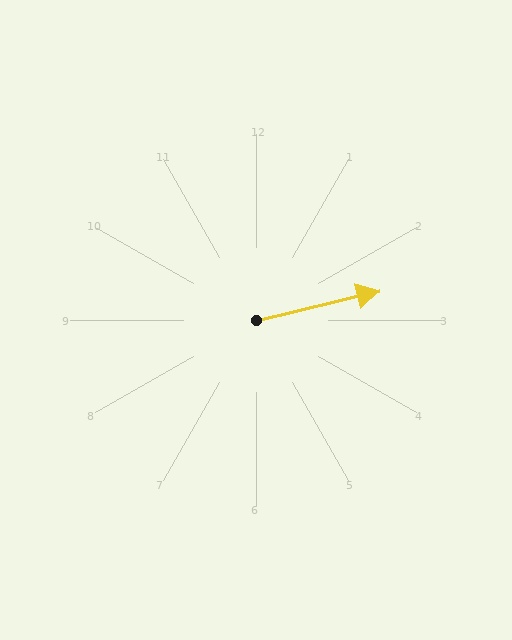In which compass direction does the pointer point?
East.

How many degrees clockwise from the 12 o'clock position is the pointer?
Approximately 77 degrees.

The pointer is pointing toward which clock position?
Roughly 3 o'clock.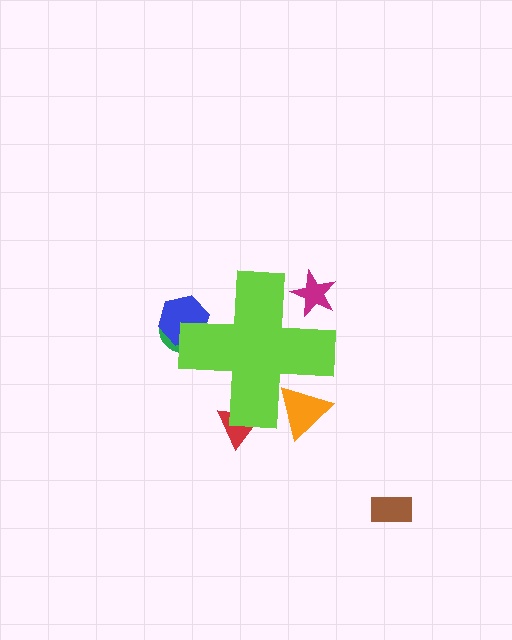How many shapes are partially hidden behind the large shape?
5 shapes are partially hidden.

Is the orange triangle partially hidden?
Yes, the orange triangle is partially hidden behind the lime cross.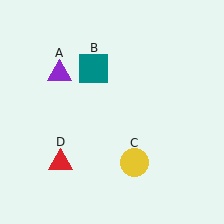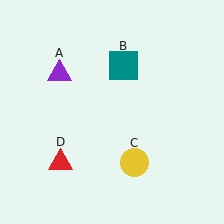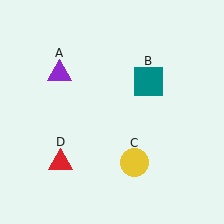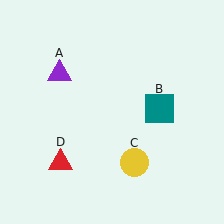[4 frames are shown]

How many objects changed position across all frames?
1 object changed position: teal square (object B).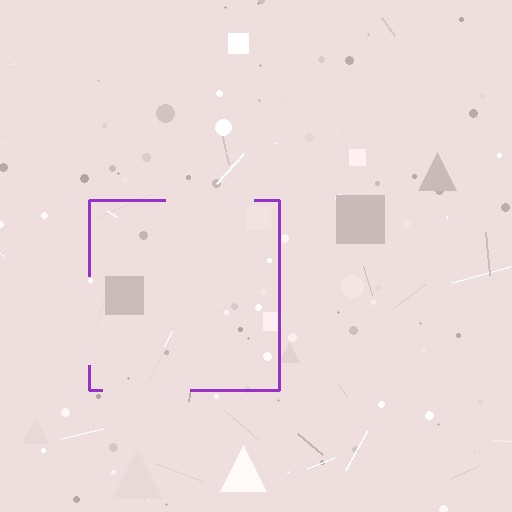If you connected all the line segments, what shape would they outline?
They would outline a square.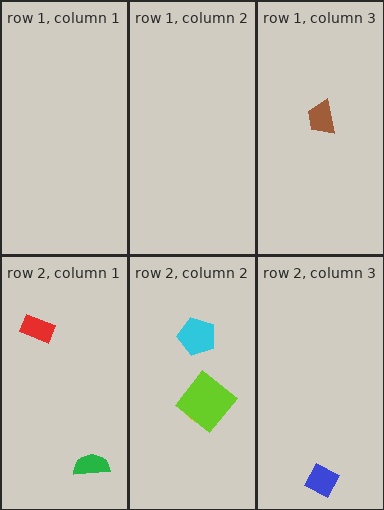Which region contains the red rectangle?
The row 2, column 1 region.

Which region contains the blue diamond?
The row 2, column 3 region.